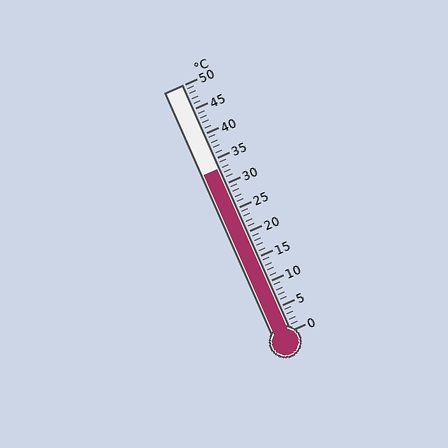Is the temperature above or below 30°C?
The temperature is above 30°C.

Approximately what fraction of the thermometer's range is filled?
The thermometer is filled to approximately 65% of its range.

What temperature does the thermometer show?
The thermometer shows approximately 33°C.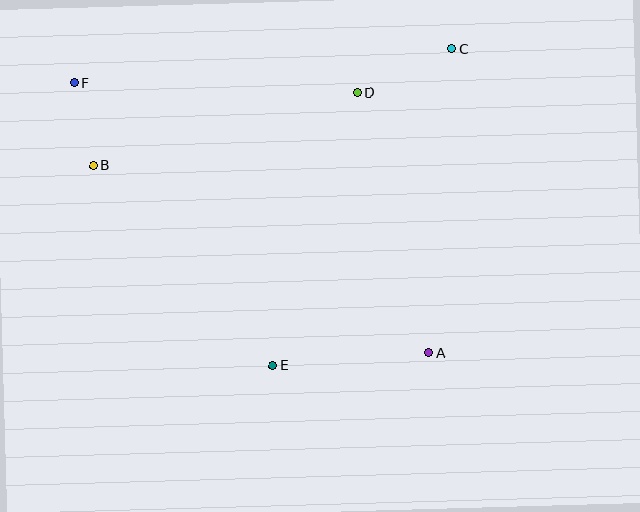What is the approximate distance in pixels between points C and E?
The distance between C and E is approximately 364 pixels.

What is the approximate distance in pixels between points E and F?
The distance between E and F is approximately 346 pixels.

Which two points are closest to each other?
Points B and F are closest to each other.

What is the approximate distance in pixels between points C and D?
The distance between C and D is approximately 104 pixels.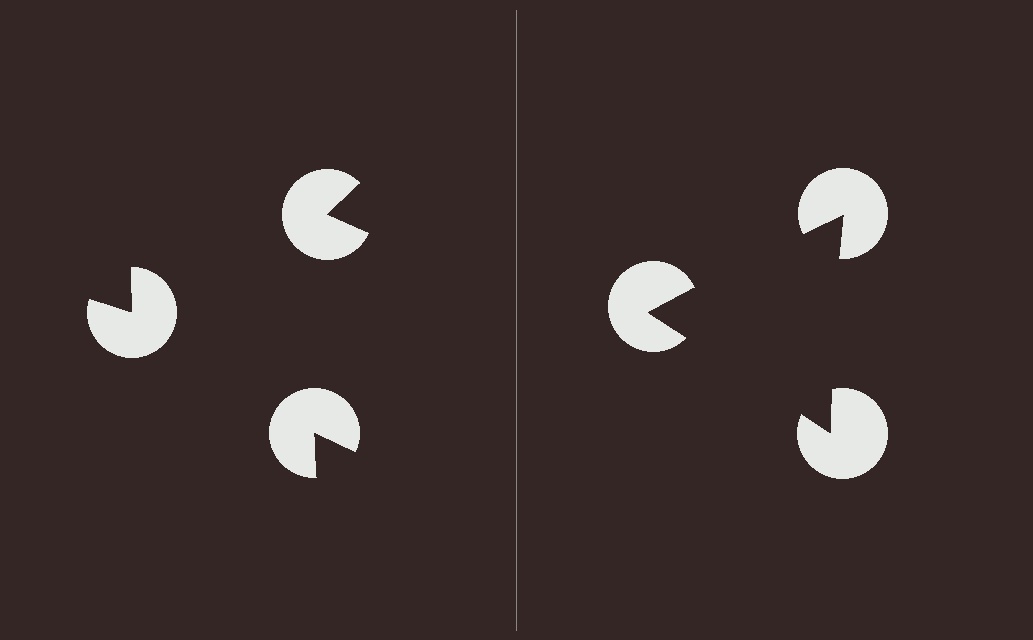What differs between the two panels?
The pac-man discs are positioned identically on both sides; only the wedge orientations differ. On the right they align to a triangle; on the left they are misaligned.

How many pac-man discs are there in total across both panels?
6 — 3 on each side.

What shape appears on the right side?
An illusory triangle.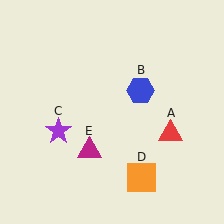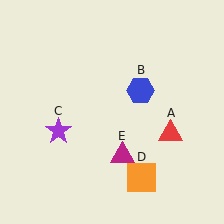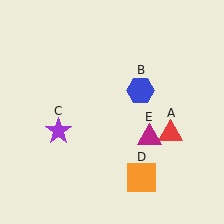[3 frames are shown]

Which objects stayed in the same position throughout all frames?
Red triangle (object A) and blue hexagon (object B) and purple star (object C) and orange square (object D) remained stationary.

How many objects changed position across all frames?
1 object changed position: magenta triangle (object E).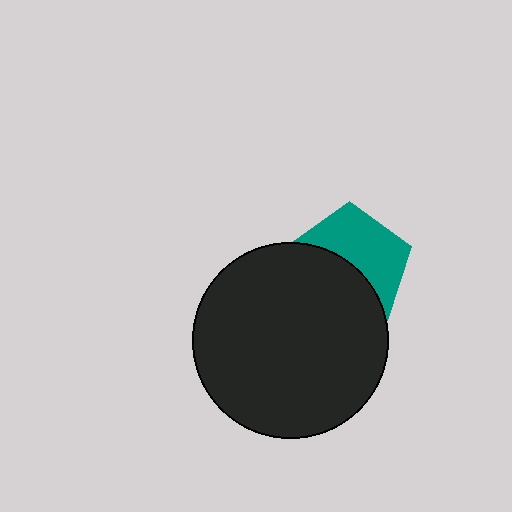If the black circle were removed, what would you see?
You would see the complete teal pentagon.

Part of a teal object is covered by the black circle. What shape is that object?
It is a pentagon.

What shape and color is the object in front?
The object in front is a black circle.